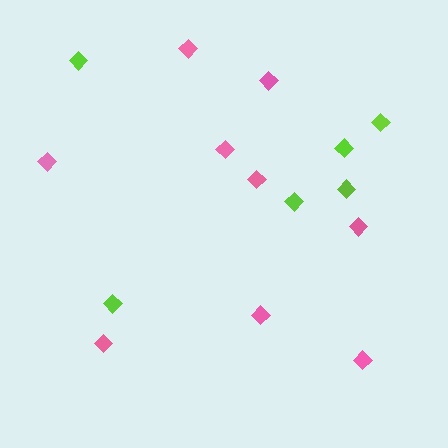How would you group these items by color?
There are 2 groups: one group of pink diamonds (9) and one group of lime diamonds (6).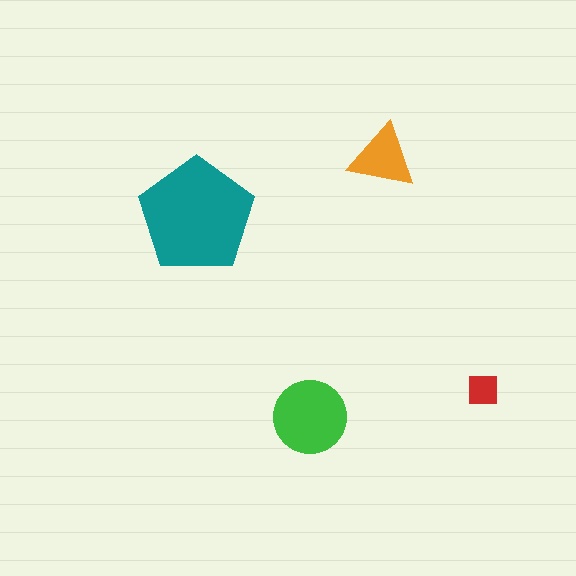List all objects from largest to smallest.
The teal pentagon, the green circle, the orange triangle, the red square.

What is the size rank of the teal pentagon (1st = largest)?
1st.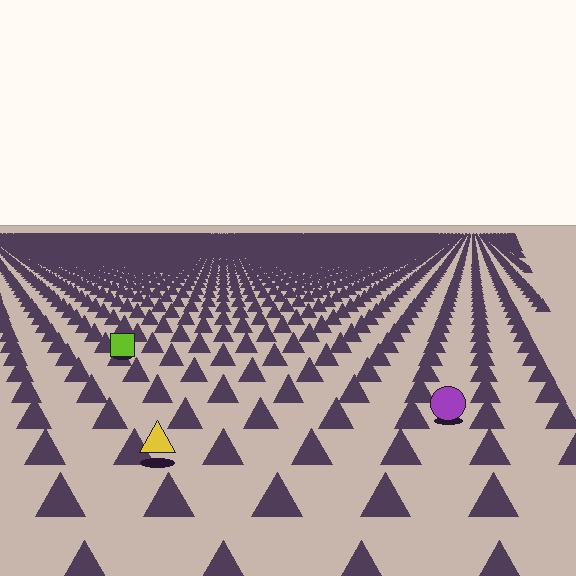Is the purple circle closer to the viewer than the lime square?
Yes. The purple circle is closer — you can tell from the texture gradient: the ground texture is coarser near it.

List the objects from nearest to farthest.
From nearest to farthest: the yellow triangle, the purple circle, the lime square.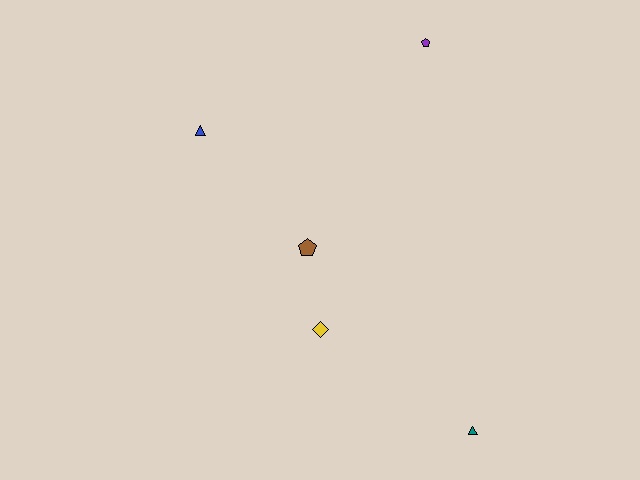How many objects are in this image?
There are 5 objects.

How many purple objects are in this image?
There is 1 purple object.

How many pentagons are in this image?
There are 2 pentagons.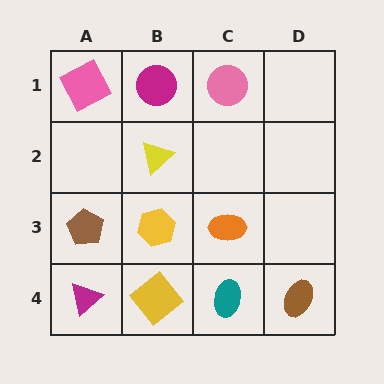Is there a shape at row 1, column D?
No, that cell is empty.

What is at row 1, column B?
A magenta circle.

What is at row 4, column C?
A teal ellipse.